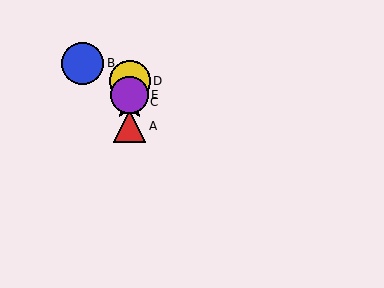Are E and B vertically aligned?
No, E is at x≈130 and B is at x≈83.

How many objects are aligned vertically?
4 objects (A, C, D, E) are aligned vertically.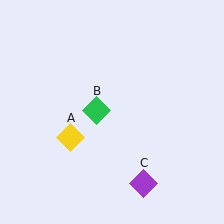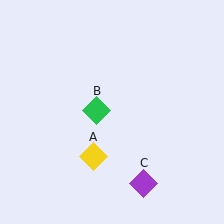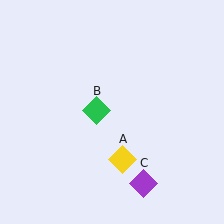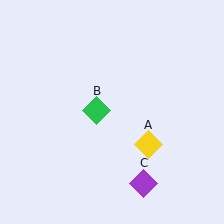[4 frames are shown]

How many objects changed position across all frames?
1 object changed position: yellow diamond (object A).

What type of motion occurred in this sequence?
The yellow diamond (object A) rotated counterclockwise around the center of the scene.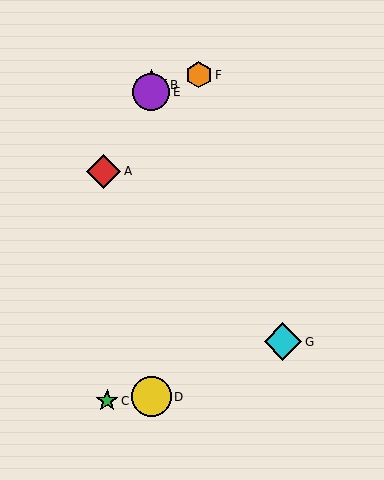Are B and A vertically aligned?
No, B is at x≈151 and A is at x≈104.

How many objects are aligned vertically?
3 objects (B, D, E) are aligned vertically.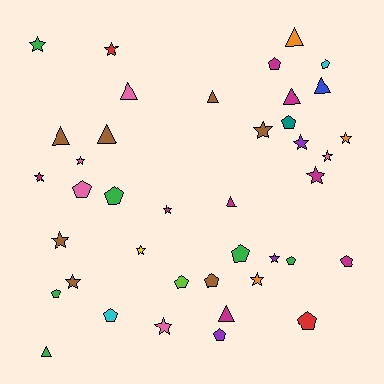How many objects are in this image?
There are 40 objects.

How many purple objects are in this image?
There are 3 purple objects.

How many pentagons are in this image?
There are 14 pentagons.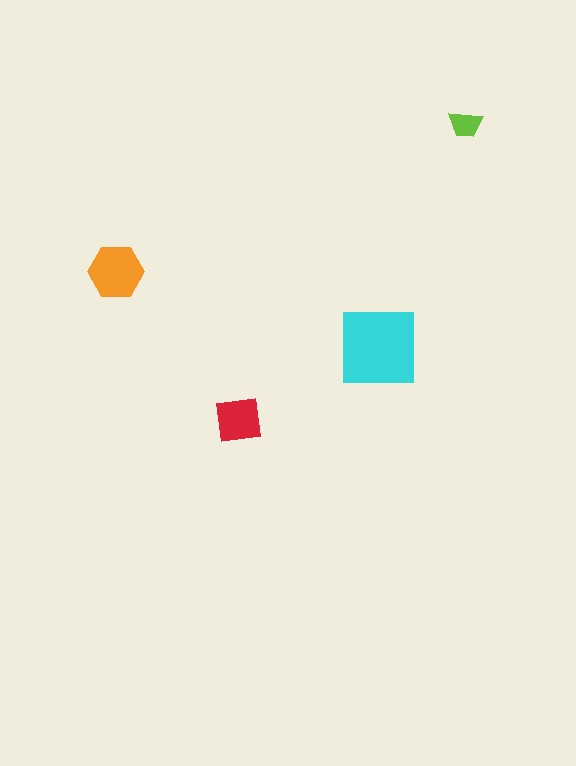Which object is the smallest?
The lime trapezoid.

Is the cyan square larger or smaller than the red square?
Larger.